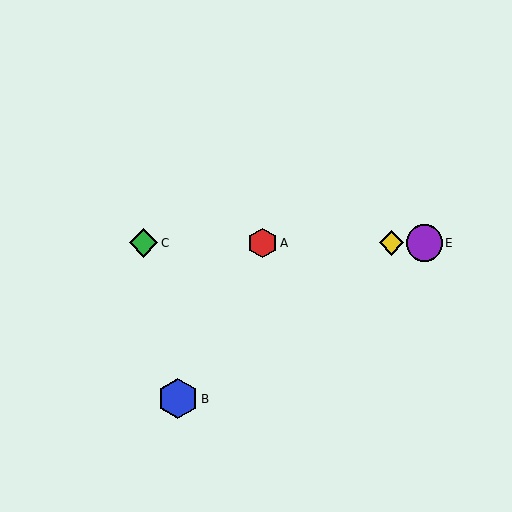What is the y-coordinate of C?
Object C is at y≈243.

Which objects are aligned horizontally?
Objects A, C, D, E are aligned horizontally.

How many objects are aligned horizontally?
4 objects (A, C, D, E) are aligned horizontally.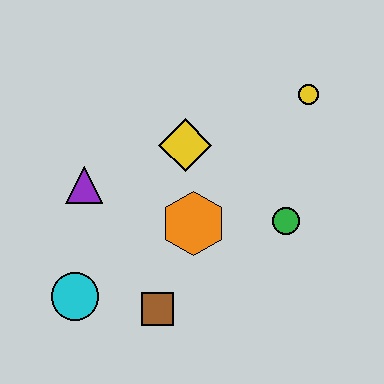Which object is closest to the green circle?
The orange hexagon is closest to the green circle.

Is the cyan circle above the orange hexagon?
No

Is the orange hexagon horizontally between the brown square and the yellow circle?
Yes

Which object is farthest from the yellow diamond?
The cyan circle is farthest from the yellow diamond.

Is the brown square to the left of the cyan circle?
No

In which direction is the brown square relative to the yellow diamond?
The brown square is below the yellow diamond.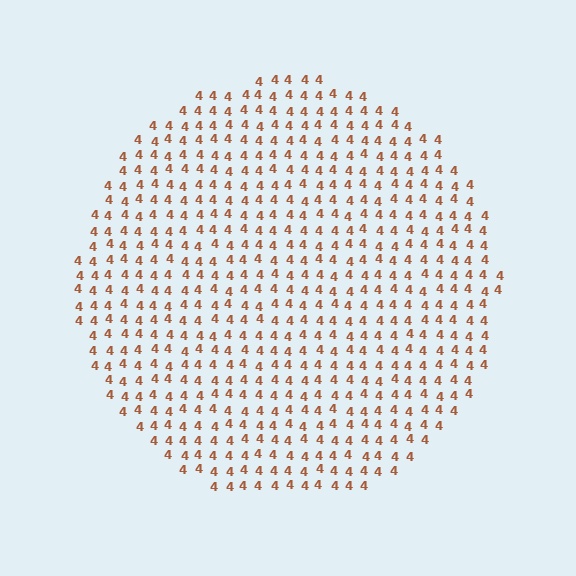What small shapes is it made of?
It is made of small digit 4's.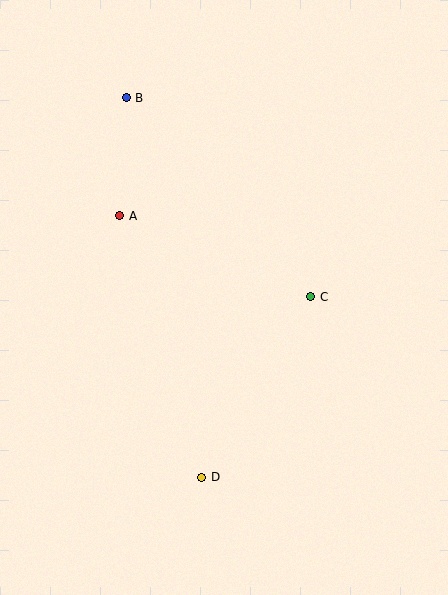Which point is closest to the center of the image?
Point C at (311, 297) is closest to the center.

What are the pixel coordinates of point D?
Point D is at (202, 477).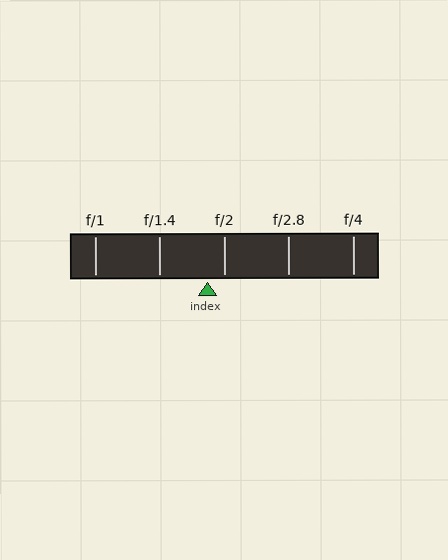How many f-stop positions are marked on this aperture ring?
There are 5 f-stop positions marked.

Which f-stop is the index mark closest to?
The index mark is closest to f/2.